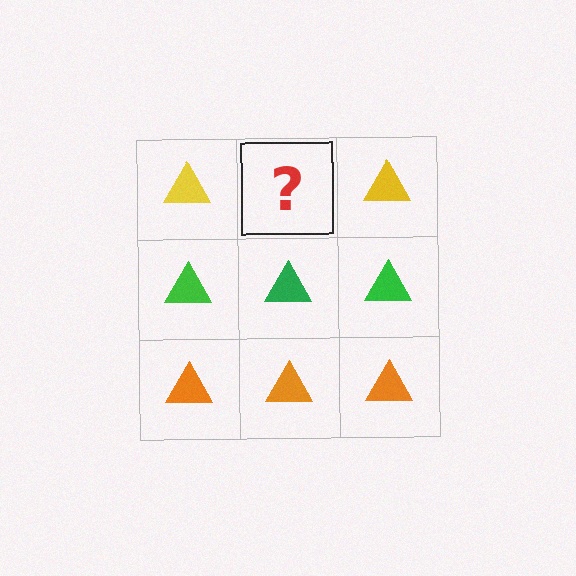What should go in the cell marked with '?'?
The missing cell should contain a yellow triangle.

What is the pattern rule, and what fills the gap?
The rule is that each row has a consistent color. The gap should be filled with a yellow triangle.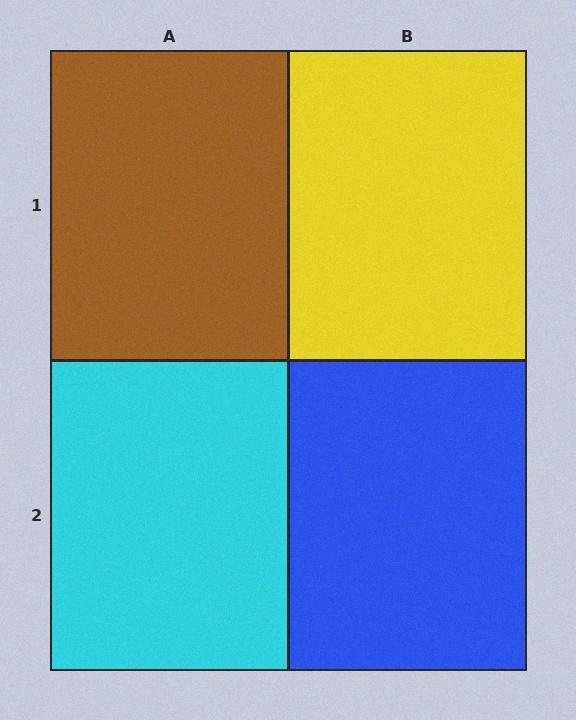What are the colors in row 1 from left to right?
Brown, yellow.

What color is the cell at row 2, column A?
Cyan.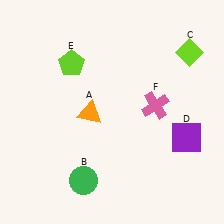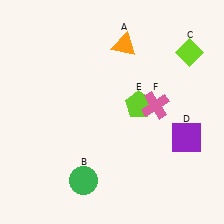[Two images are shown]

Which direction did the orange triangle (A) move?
The orange triangle (A) moved up.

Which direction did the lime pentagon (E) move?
The lime pentagon (E) moved right.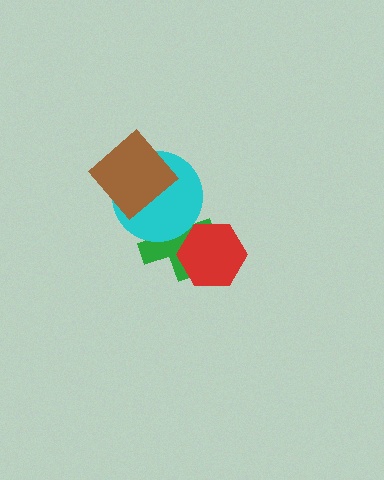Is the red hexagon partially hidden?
No, no other shape covers it.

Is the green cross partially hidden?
Yes, it is partially covered by another shape.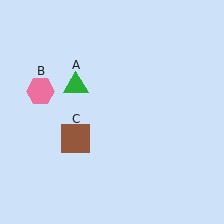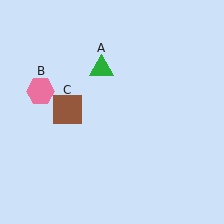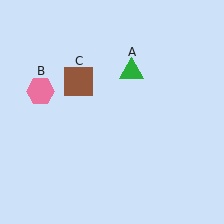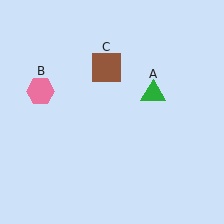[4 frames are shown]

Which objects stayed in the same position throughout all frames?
Pink hexagon (object B) remained stationary.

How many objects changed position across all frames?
2 objects changed position: green triangle (object A), brown square (object C).